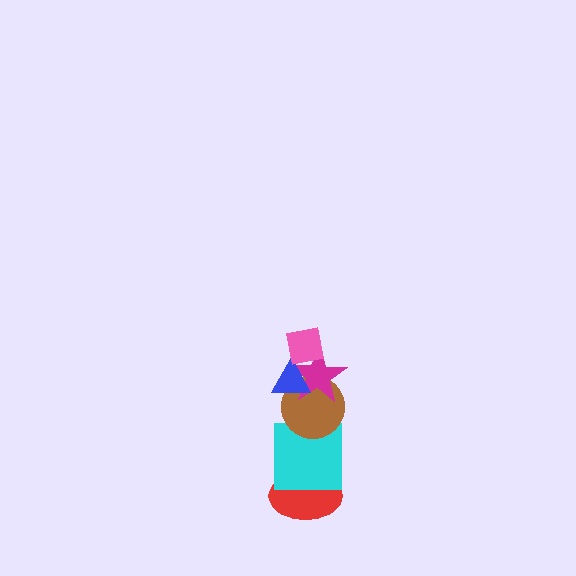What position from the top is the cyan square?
The cyan square is 5th from the top.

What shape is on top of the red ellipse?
The cyan square is on top of the red ellipse.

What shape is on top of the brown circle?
The magenta star is on top of the brown circle.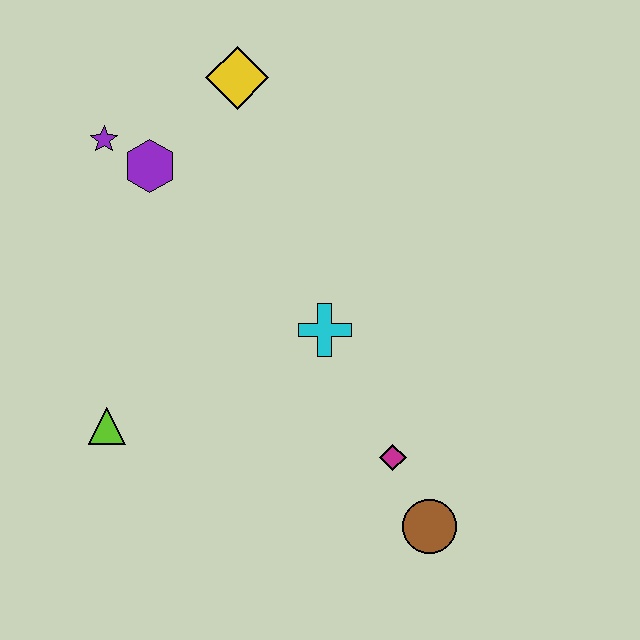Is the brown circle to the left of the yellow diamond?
No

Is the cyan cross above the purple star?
No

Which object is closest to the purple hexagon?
The purple star is closest to the purple hexagon.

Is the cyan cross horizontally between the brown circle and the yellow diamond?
Yes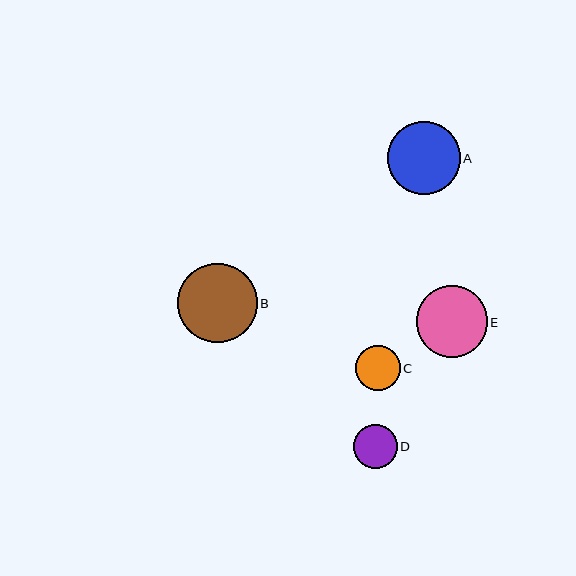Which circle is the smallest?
Circle D is the smallest with a size of approximately 44 pixels.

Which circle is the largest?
Circle B is the largest with a size of approximately 80 pixels.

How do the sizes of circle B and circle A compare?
Circle B and circle A are approximately the same size.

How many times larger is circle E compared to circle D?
Circle E is approximately 1.6 times the size of circle D.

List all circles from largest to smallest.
From largest to smallest: B, A, E, C, D.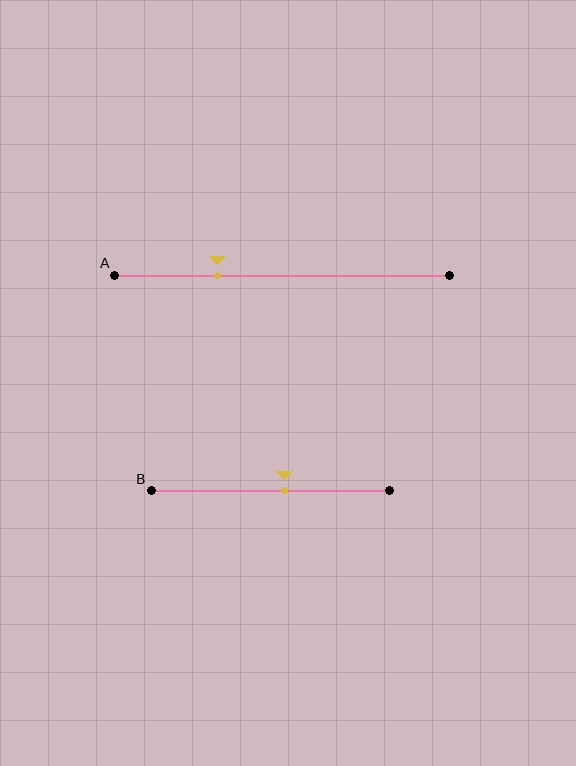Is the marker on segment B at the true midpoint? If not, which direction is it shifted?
No, the marker on segment B is shifted to the right by about 6% of the segment length.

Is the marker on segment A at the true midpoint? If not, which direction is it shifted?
No, the marker on segment A is shifted to the left by about 19% of the segment length.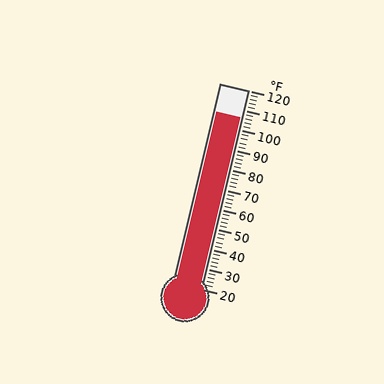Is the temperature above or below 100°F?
The temperature is above 100°F.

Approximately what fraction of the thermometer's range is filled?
The thermometer is filled to approximately 85% of its range.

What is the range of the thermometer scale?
The thermometer scale ranges from 20°F to 120°F.